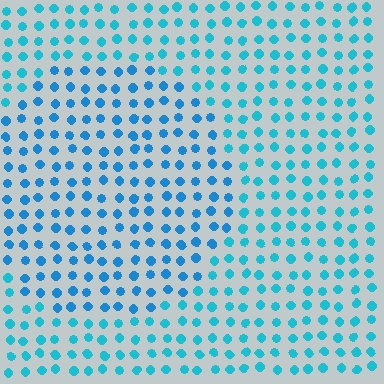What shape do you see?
I see a circle.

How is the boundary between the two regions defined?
The boundary is defined purely by a slight shift in hue (about 18 degrees). Spacing, size, and orientation are identical on both sides.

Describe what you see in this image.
The image is filled with small cyan elements in a uniform arrangement. A circle-shaped region is visible where the elements are tinted to a slightly different hue, forming a subtle color boundary.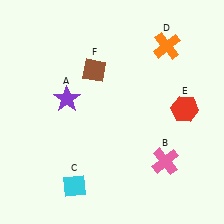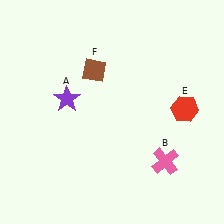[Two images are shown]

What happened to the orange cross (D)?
The orange cross (D) was removed in Image 2. It was in the top-right area of Image 1.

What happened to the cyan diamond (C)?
The cyan diamond (C) was removed in Image 2. It was in the bottom-left area of Image 1.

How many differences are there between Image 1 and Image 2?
There are 2 differences between the two images.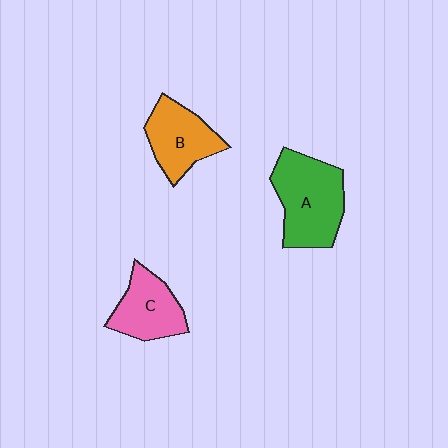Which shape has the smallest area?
Shape C (pink).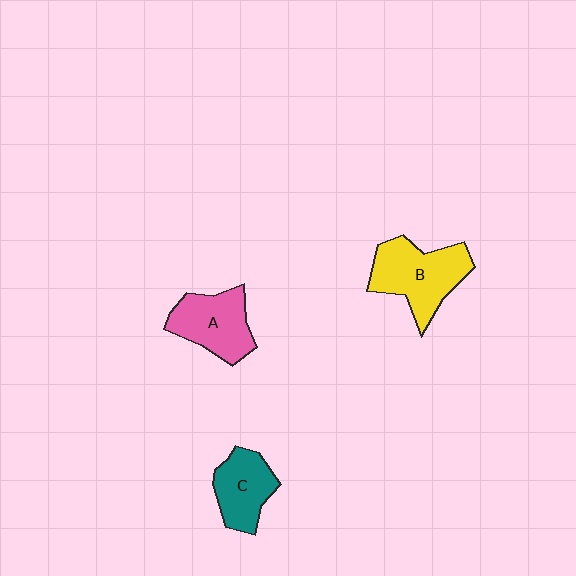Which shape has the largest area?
Shape B (yellow).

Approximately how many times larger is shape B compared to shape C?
Approximately 1.5 times.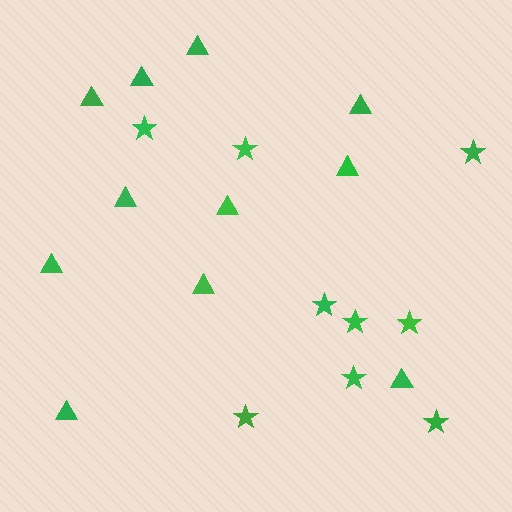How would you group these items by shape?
There are 2 groups: one group of stars (9) and one group of triangles (11).